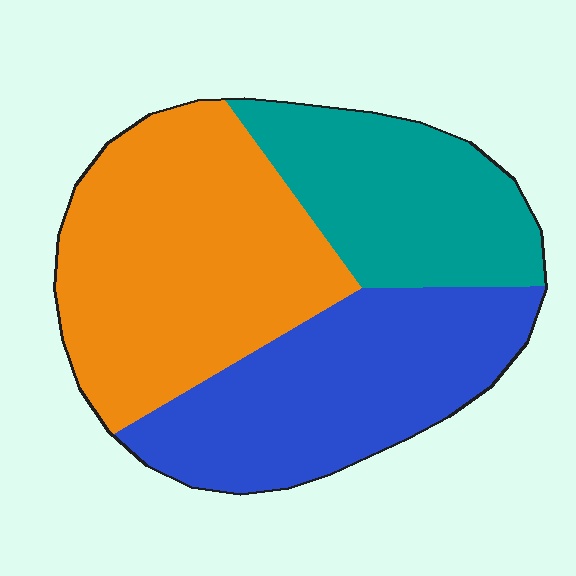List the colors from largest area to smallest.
From largest to smallest: orange, blue, teal.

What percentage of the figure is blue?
Blue takes up between a quarter and a half of the figure.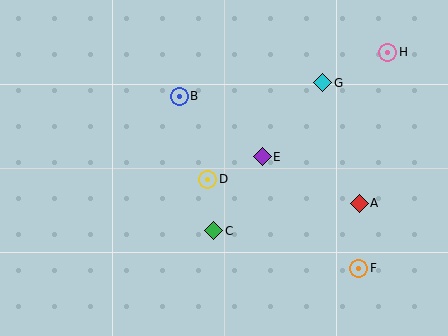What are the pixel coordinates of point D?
Point D is at (208, 179).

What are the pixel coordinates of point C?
Point C is at (214, 231).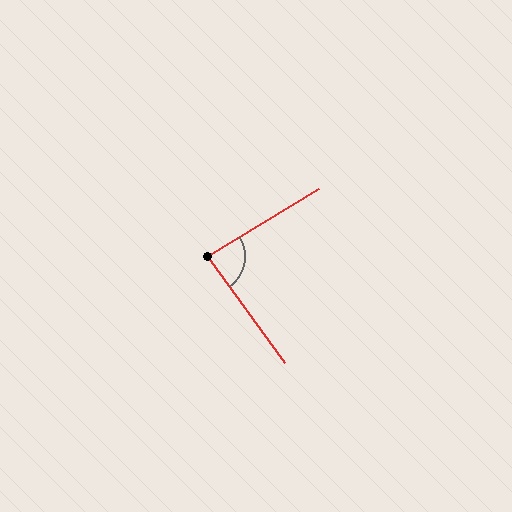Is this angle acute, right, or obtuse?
It is approximately a right angle.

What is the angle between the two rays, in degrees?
Approximately 85 degrees.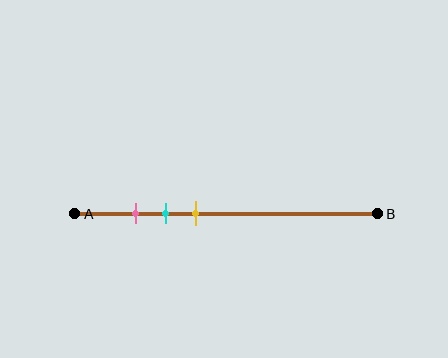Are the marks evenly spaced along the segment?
Yes, the marks are approximately evenly spaced.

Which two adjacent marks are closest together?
The pink and cyan marks are the closest adjacent pair.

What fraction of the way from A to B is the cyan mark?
The cyan mark is approximately 30% (0.3) of the way from A to B.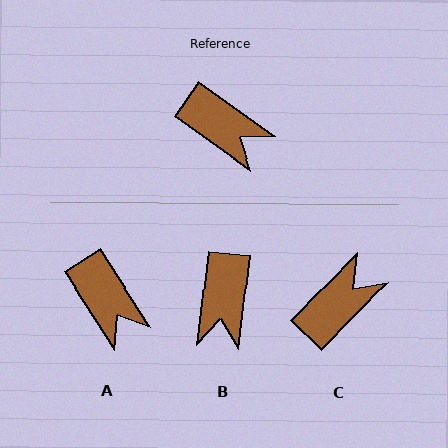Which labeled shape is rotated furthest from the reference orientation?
C, about 81 degrees away.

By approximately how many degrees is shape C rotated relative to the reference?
Approximately 81 degrees counter-clockwise.